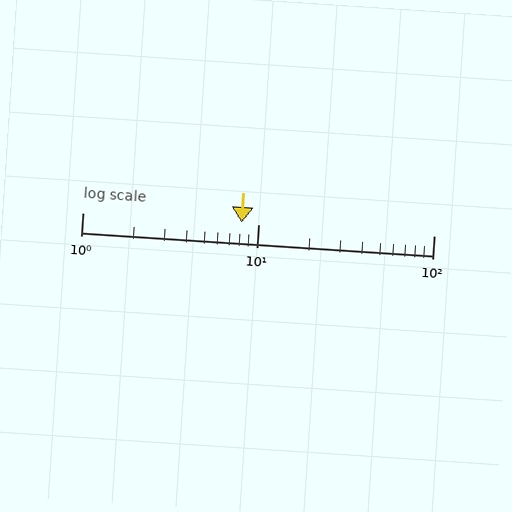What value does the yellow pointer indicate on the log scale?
The pointer indicates approximately 8.1.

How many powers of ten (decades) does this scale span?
The scale spans 2 decades, from 1 to 100.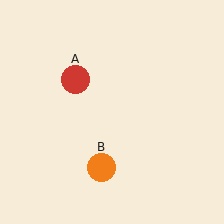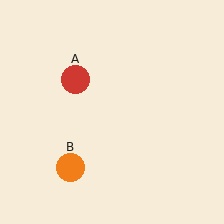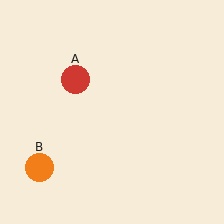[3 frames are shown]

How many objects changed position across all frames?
1 object changed position: orange circle (object B).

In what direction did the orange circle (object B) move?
The orange circle (object B) moved left.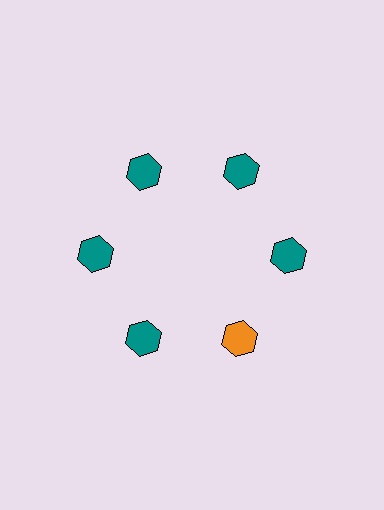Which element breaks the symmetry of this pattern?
The orange hexagon at roughly the 5 o'clock position breaks the symmetry. All other shapes are teal hexagons.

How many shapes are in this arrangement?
There are 6 shapes arranged in a ring pattern.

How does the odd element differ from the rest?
It has a different color: orange instead of teal.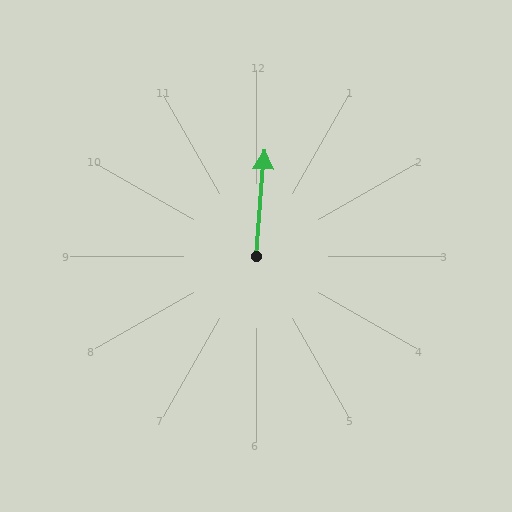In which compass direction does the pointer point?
North.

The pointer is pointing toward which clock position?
Roughly 12 o'clock.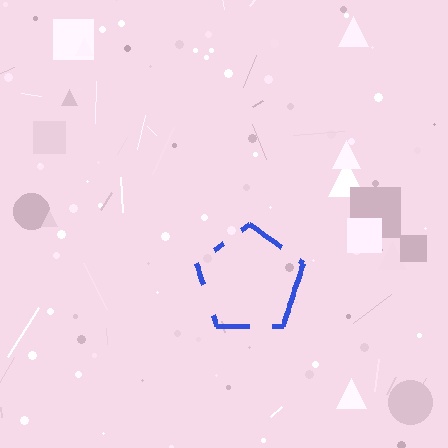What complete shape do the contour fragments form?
The contour fragments form a pentagon.